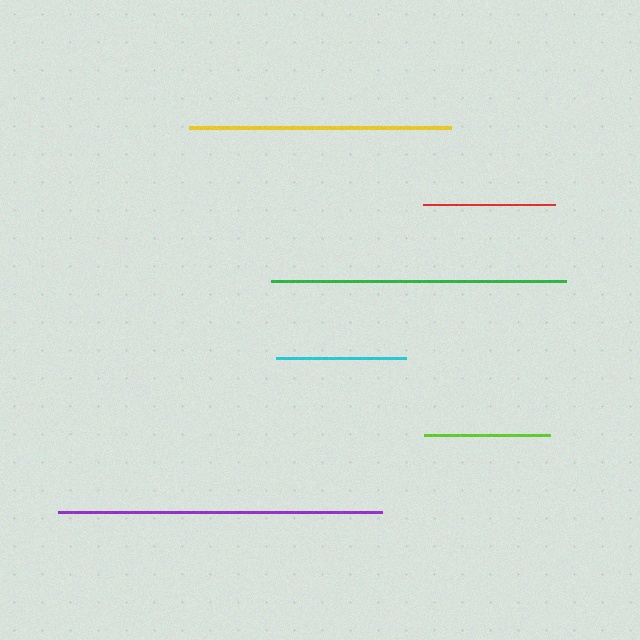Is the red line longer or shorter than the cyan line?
The red line is longer than the cyan line.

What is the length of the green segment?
The green segment is approximately 295 pixels long.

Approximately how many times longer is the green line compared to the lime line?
The green line is approximately 2.3 times the length of the lime line.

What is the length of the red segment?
The red segment is approximately 132 pixels long.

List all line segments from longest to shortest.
From longest to shortest: purple, green, yellow, red, cyan, lime.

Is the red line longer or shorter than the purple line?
The purple line is longer than the red line.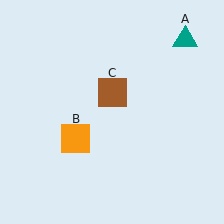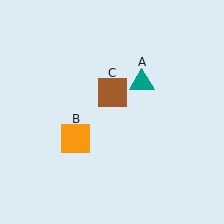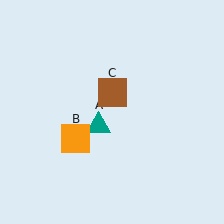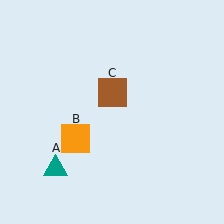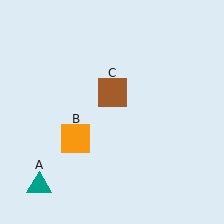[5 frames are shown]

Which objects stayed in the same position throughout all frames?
Orange square (object B) and brown square (object C) remained stationary.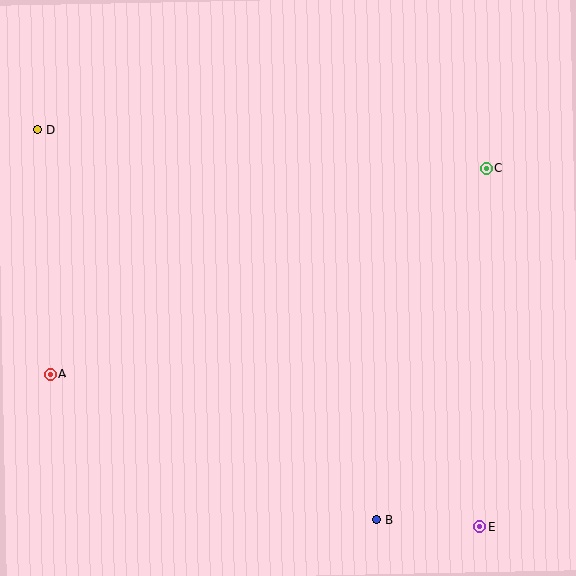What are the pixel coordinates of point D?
Point D is at (38, 130).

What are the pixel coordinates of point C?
Point C is at (486, 168).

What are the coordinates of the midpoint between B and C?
The midpoint between B and C is at (431, 344).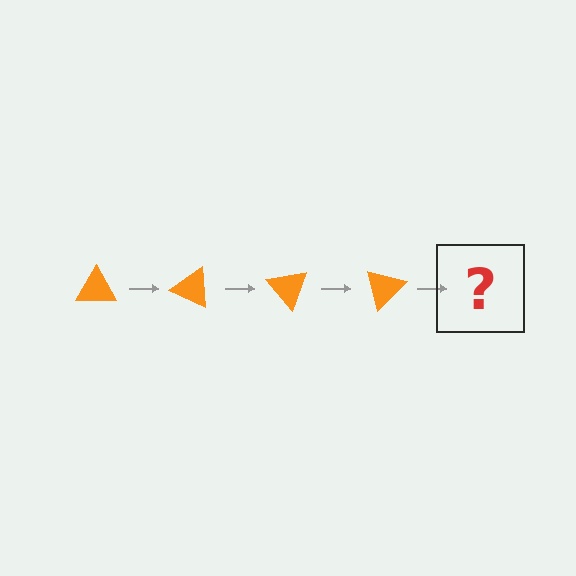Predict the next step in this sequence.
The next step is an orange triangle rotated 100 degrees.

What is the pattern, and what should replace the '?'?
The pattern is that the triangle rotates 25 degrees each step. The '?' should be an orange triangle rotated 100 degrees.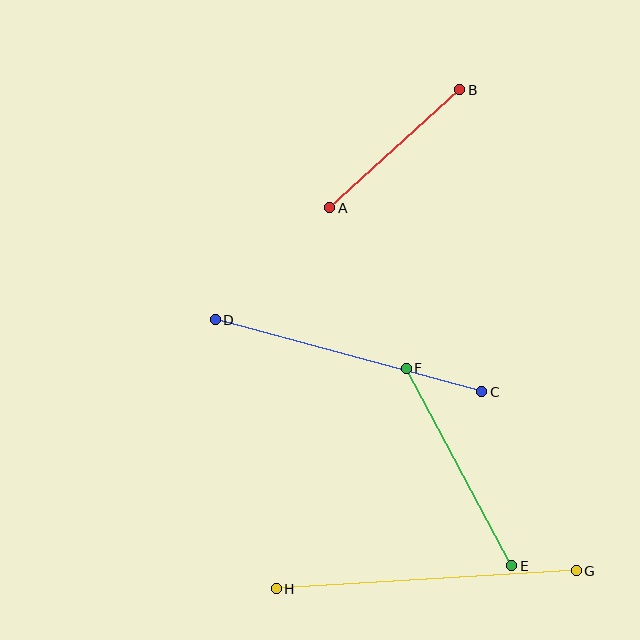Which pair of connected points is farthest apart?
Points G and H are farthest apart.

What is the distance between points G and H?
The distance is approximately 300 pixels.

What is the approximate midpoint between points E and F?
The midpoint is at approximately (459, 467) pixels.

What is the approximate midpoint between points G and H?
The midpoint is at approximately (426, 580) pixels.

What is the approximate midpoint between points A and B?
The midpoint is at approximately (395, 149) pixels.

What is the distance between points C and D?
The distance is approximately 276 pixels.